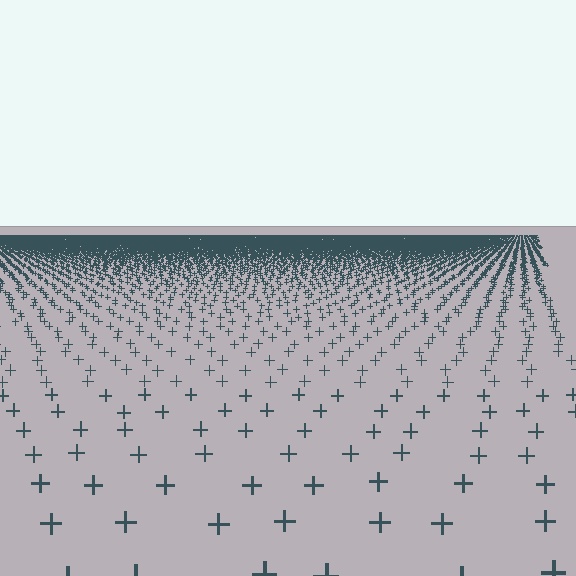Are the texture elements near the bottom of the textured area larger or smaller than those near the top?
Larger. Near the bottom, elements are closer to the viewer and appear at a bigger on-screen size.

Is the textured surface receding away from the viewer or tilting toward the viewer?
The surface is receding away from the viewer. Texture elements get smaller and denser toward the top.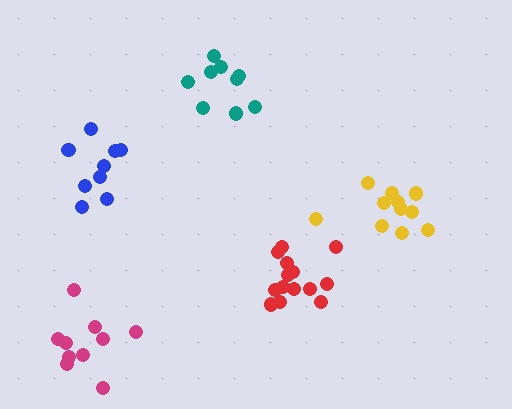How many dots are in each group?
Group 1: 9 dots, Group 2: 10 dots, Group 3: 9 dots, Group 4: 14 dots, Group 5: 11 dots (53 total).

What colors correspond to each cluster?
The clusters are colored: teal, magenta, blue, red, yellow.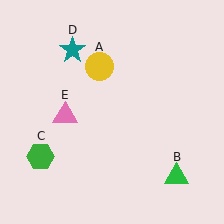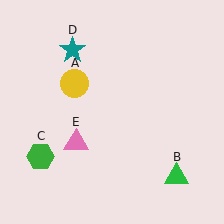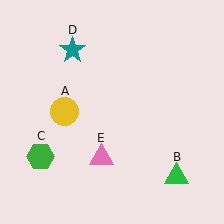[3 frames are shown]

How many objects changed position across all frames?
2 objects changed position: yellow circle (object A), pink triangle (object E).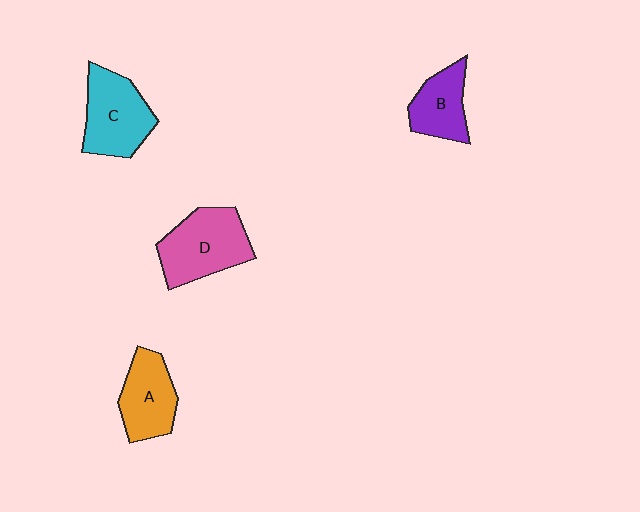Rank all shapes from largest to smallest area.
From largest to smallest: D (pink), C (cyan), A (orange), B (purple).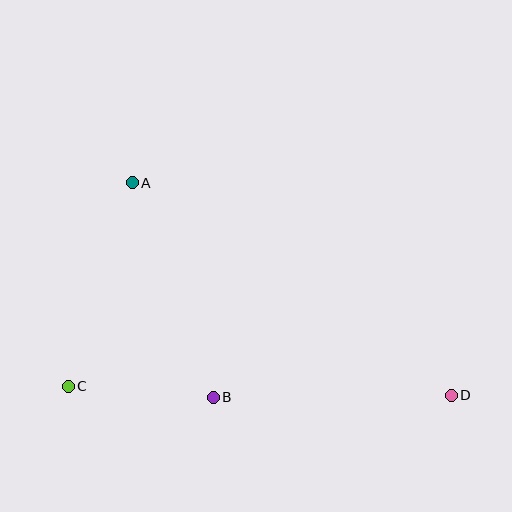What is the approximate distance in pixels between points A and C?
The distance between A and C is approximately 213 pixels.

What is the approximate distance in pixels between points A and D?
The distance between A and D is approximately 383 pixels.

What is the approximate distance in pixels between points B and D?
The distance between B and D is approximately 238 pixels.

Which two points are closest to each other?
Points B and C are closest to each other.